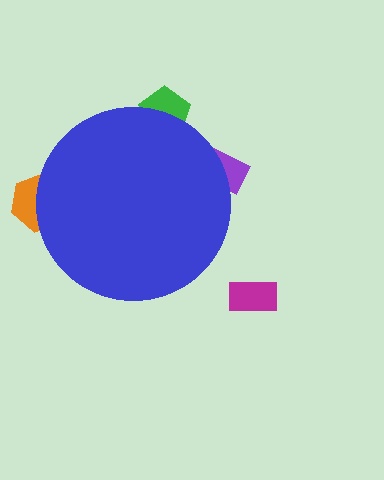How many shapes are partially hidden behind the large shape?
3 shapes are partially hidden.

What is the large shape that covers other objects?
A blue circle.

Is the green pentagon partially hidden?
Yes, the green pentagon is partially hidden behind the blue circle.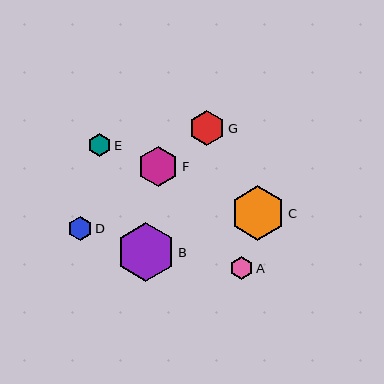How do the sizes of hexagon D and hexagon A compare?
Hexagon D and hexagon A are approximately the same size.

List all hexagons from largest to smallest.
From largest to smallest: B, C, F, G, D, E, A.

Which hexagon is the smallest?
Hexagon A is the smallest with a size of approximately 23 pixels.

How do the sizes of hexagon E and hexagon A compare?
Hexagon E and hexagon A are approximately the same size.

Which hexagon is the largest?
Hexagon B is the largest with a size of approximately 59 pixels.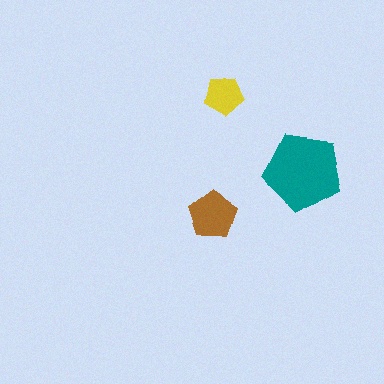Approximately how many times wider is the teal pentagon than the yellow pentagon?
About 2 times wider.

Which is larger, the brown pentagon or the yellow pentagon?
The brown one.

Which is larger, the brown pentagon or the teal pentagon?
The teal one.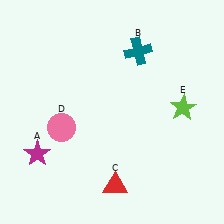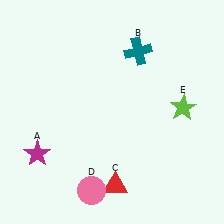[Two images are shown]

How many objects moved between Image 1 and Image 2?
1 object moved between the two images.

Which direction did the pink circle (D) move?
The pink circle (D) moved down.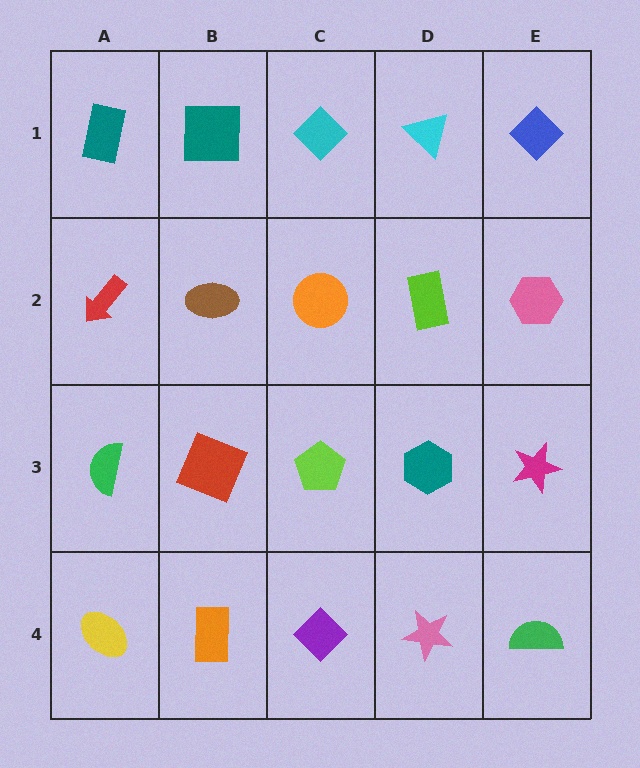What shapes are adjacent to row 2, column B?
A teal square (row 1, column B), a red square (row 3, column B), a red arrow (row 2, column A), an orange circle (row 2, column C).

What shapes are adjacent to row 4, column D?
A teal hexagon (row 3, column D), a purple diamond (row 4, column C), a green semicircle (row 4, column E).